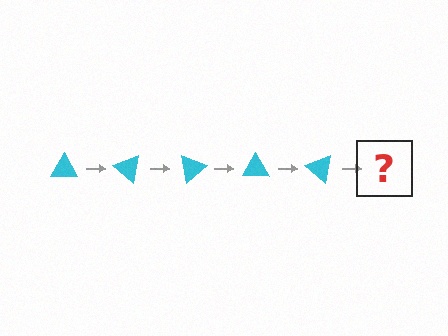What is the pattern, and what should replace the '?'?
The pattern is that the triangle rotates 40 degrees each step. The '?' should be a cyan triangle rotated 200 degrees.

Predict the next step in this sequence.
The next step is a cyan triangle rotated 200 degrees.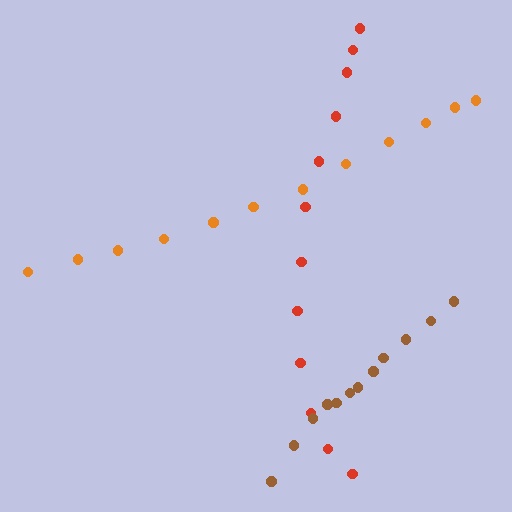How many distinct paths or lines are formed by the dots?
There are 3 distinct paths.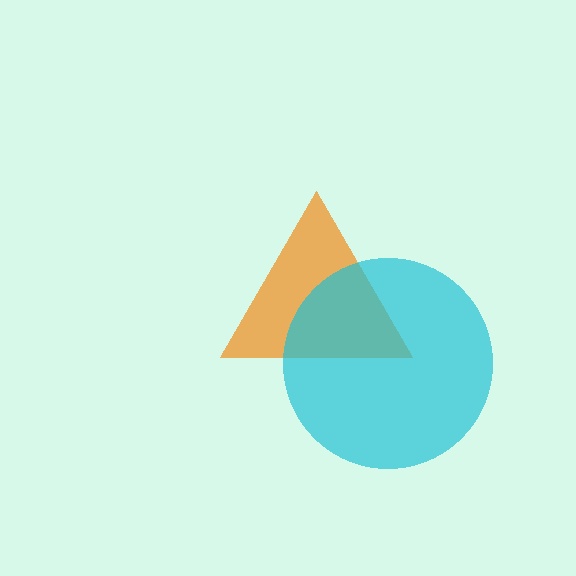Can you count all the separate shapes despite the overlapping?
Yes, there are 2 separate shapes.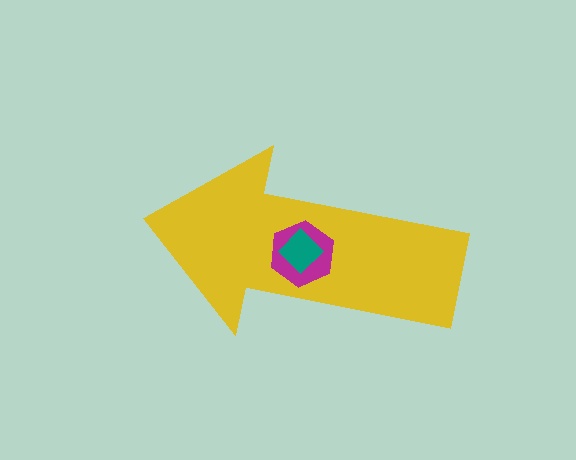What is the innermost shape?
The teal diamond.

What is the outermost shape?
The yellow arrow.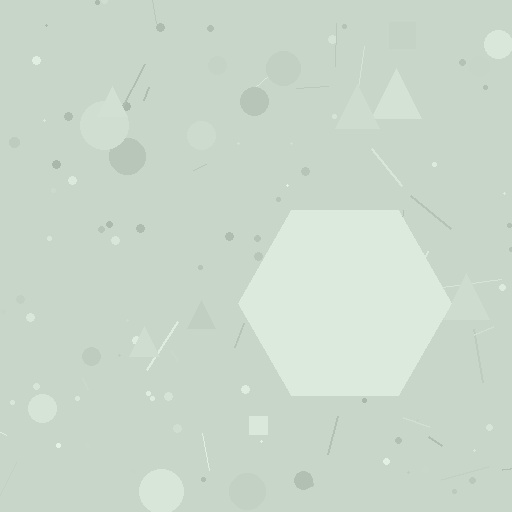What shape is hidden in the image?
A hexagon is hidden in the image.